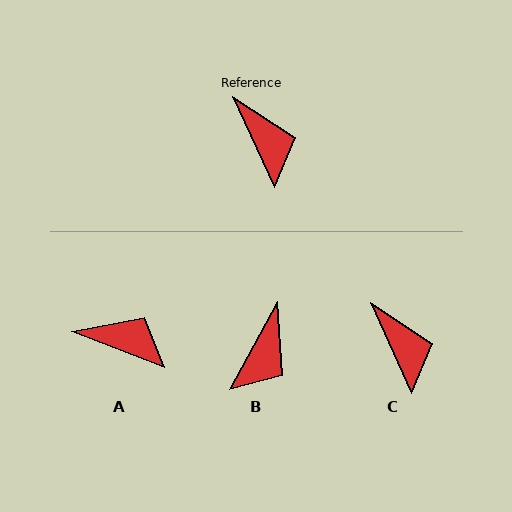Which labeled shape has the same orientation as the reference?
C.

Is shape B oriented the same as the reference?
No, it is off by about 53 degrees.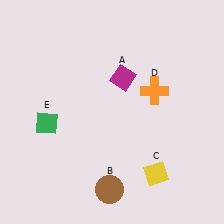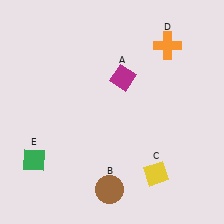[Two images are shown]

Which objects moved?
The objects that moved are: the orange cross (D), the green diamond (E).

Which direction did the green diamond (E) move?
The green diamond (E) moved down.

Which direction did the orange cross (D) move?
The orange cross (D) moved up.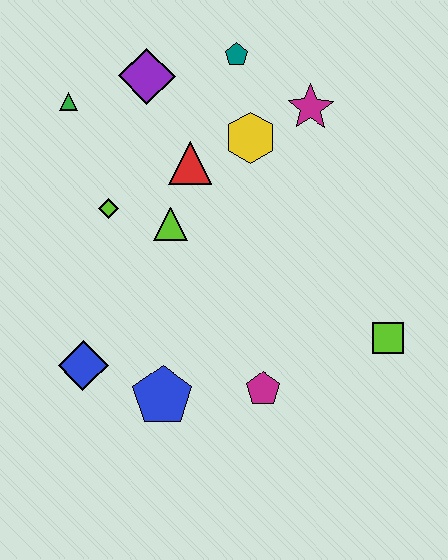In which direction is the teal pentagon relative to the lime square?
The teal pentagon is above the lime square.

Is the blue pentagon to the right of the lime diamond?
Yes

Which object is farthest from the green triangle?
The lime square is farthest from the green triangle.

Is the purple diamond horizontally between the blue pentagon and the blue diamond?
Yes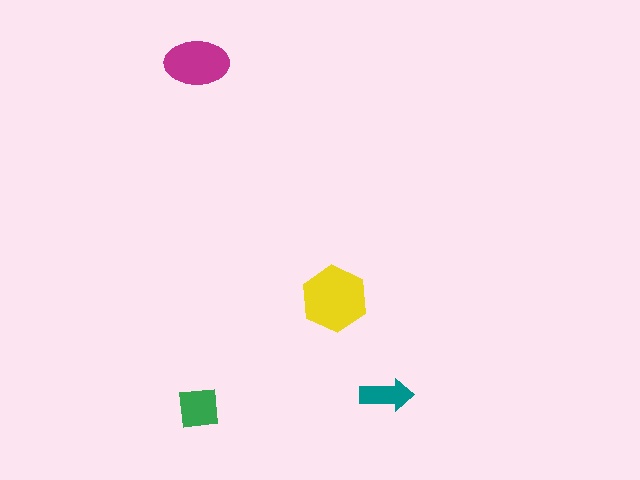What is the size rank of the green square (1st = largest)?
3rd.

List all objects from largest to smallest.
The yellow hexagon, the magenta ellipse, the green square, the teal arrow.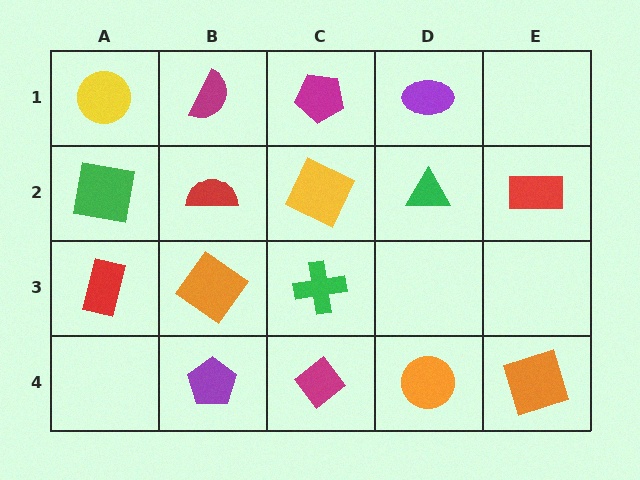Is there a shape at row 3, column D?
No, that cell is empty.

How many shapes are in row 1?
4 shapes.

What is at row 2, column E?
A red rectangle.